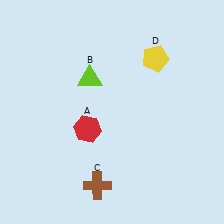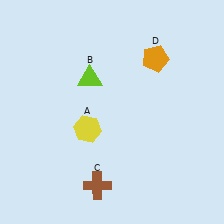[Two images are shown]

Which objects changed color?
A changed from red to yellow. D changed from yellow to orange.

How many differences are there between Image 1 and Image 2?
There are 2 differences between the two images.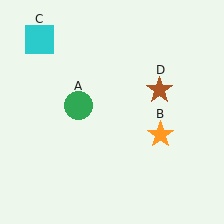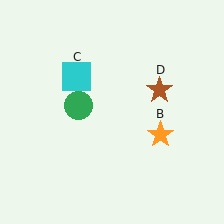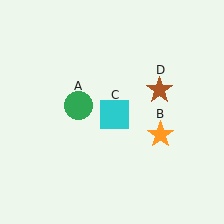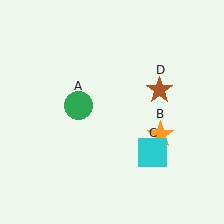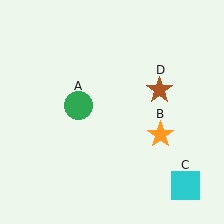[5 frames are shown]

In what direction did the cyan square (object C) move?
The cyan square (object C) moved down and to the right.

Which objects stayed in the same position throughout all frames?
Green circle (object A) and orange star (object B) and brown star (object D) remained stationary.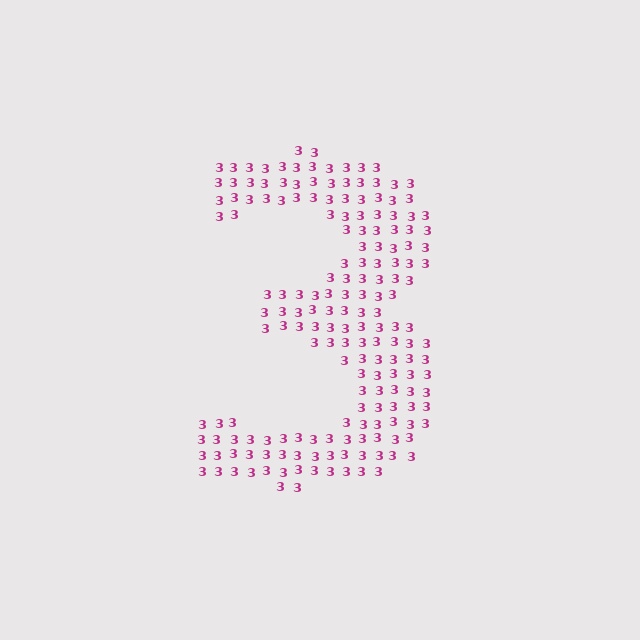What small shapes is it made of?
It is made of small digit 3's.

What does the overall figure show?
The overall figure shows the digit 3.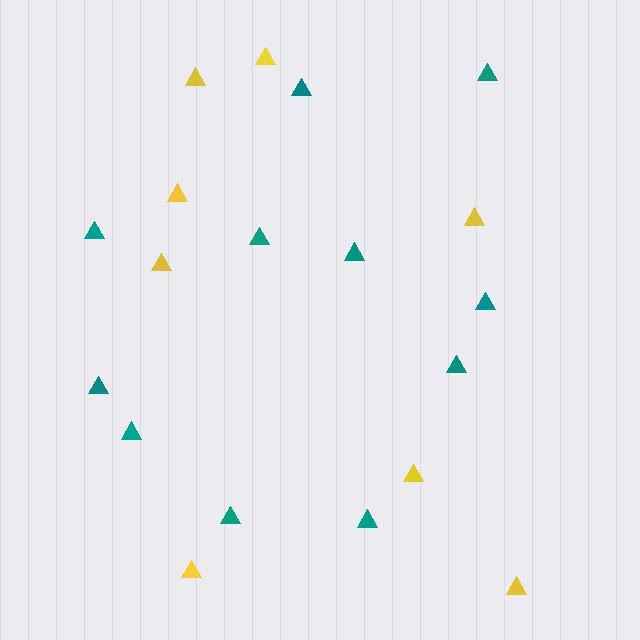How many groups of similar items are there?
There are 2 groups: one group of teal triangles (11) and one group of yellow triangles (8).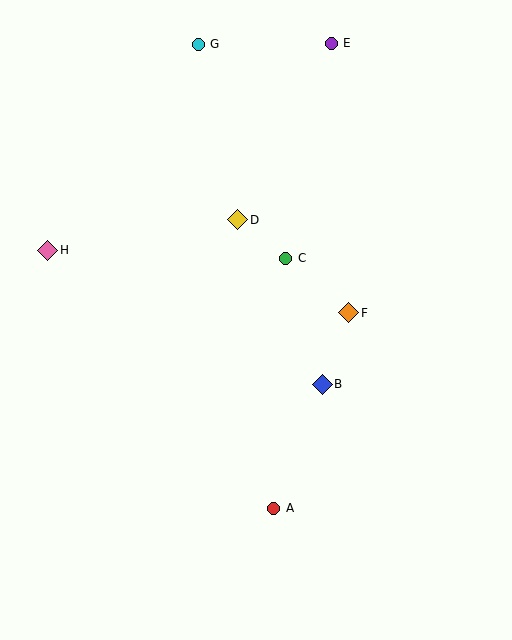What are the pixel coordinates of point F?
Point F is at (349, 313).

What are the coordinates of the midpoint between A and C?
The midpoint between A and C is at (280, 383).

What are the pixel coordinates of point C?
Point C is at (286, 258).